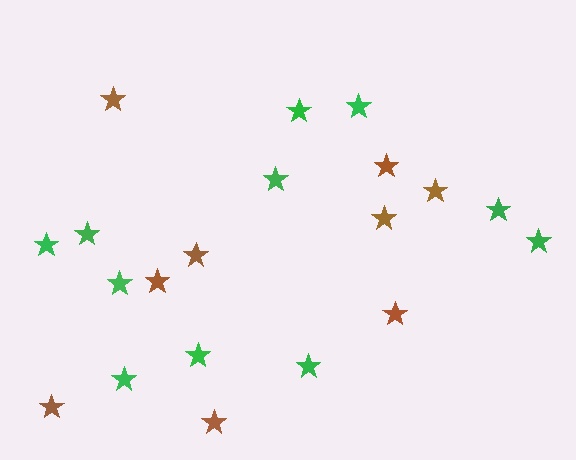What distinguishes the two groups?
There are 2 groups: one group of brown stars (9) and one group of green stars (11).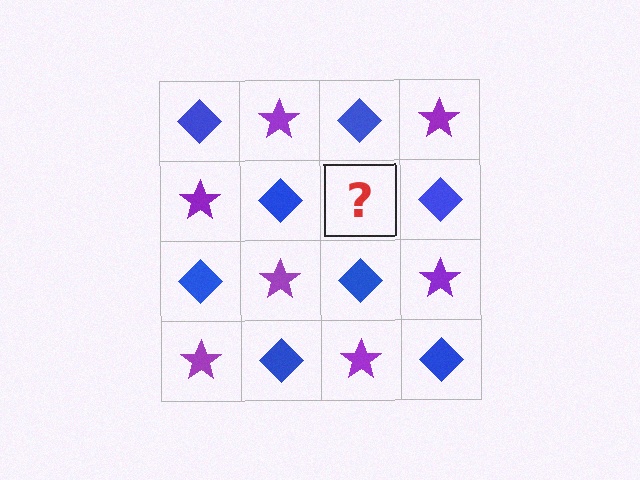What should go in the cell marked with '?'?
The missing cell should contain a purple star.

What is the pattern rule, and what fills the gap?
The rule is that it alternates blue diamond and purple star in a checkerboard pattern. The gap should be filled with a purple star.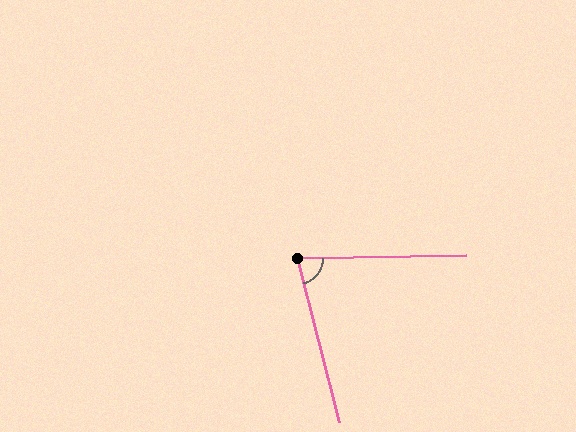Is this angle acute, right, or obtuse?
It is acute.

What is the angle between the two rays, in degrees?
Approximately 77 degrees.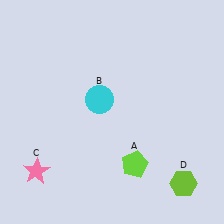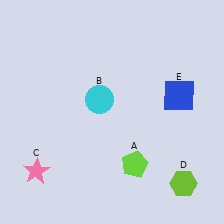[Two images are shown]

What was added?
A blue square (E) was added in Image 2.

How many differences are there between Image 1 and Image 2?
There is 1 difference between the two images.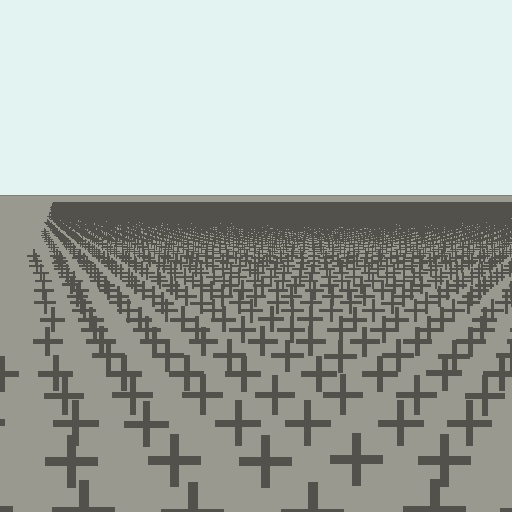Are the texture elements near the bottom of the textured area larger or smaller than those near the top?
Larger. Near the bottom, elements are closer to the viewer and appear at a bigger on-screen size.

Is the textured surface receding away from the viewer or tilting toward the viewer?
The surface is receding away from the viewer. Texture elements get smaller and denser toward the top.